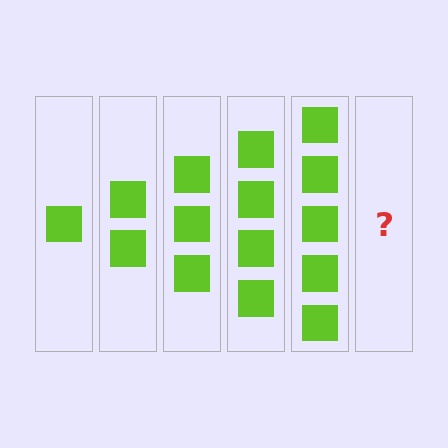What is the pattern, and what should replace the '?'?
The pattern is that each step adds one more square. The '?' should be 6 squares.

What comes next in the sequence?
The next element should be 6 squares.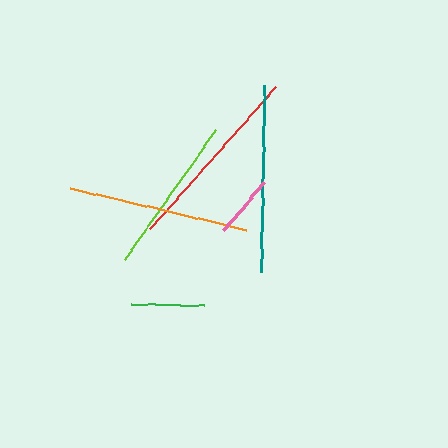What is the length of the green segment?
The green segment is approximately 73 pixels long.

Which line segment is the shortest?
The pink line is the shortest at approximately 63 pixels.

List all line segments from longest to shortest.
From longest to shortest: red, teal, orange, lime, green, pink.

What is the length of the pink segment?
The pink segment is approximately 63 pixels long.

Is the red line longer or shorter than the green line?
The red line is longer than the green line.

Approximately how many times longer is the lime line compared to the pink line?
The lime line is approximately 2.5 times the length of the pink line.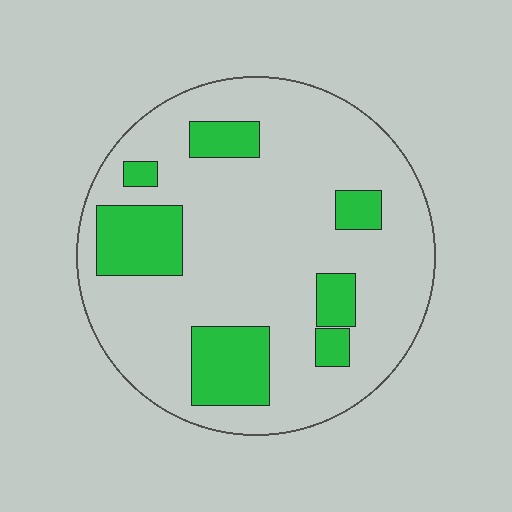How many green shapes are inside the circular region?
7.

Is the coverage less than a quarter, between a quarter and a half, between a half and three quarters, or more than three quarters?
Less than a quarter.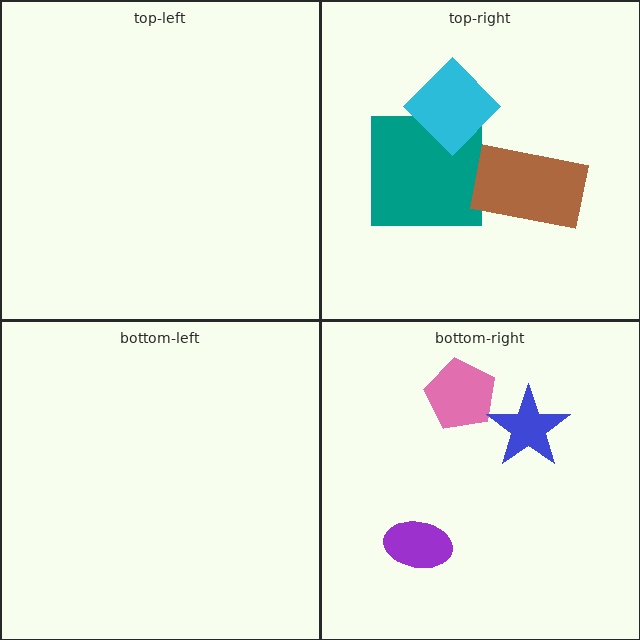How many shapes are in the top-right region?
3.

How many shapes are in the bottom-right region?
3.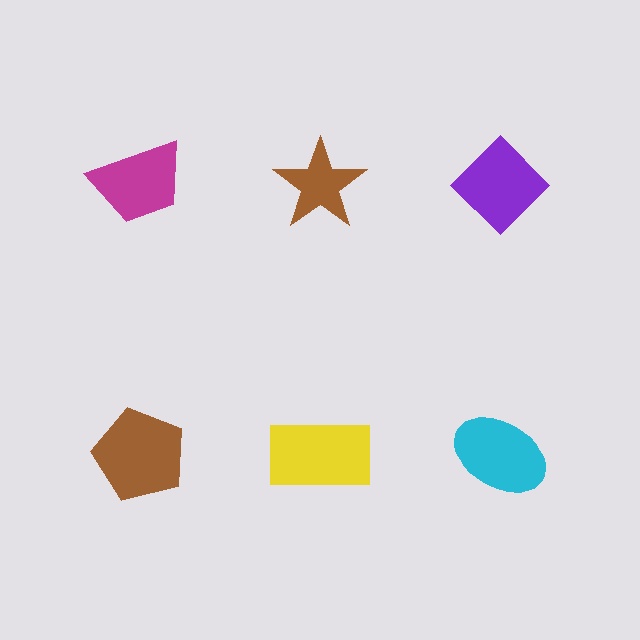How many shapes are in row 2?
3 shapes.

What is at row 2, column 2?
A yellow rectangle.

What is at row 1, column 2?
A brown star.